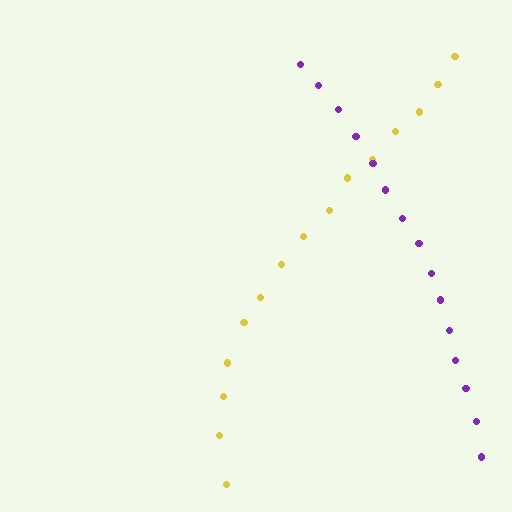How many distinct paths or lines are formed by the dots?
There are 2 distinct paths.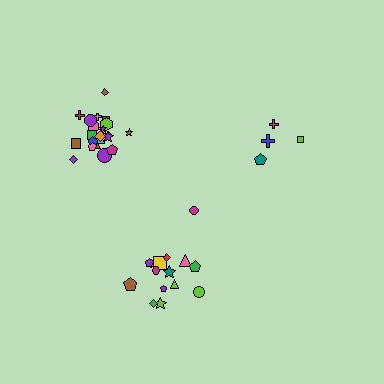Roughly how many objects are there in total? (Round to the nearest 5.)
Roughly 40 objects in total.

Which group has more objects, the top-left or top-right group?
The top-left group.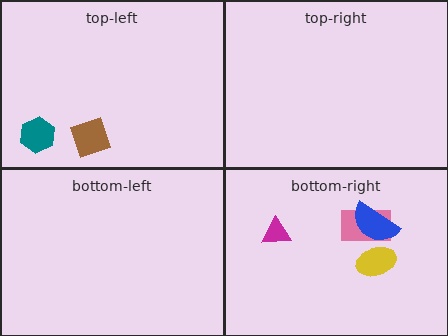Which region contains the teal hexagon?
The top-left region.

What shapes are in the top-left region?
The teal hexagon, the brown diamond.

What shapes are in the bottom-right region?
The pink rectangle, the magenta triangle, the blue semicircle, the yellow ellipse.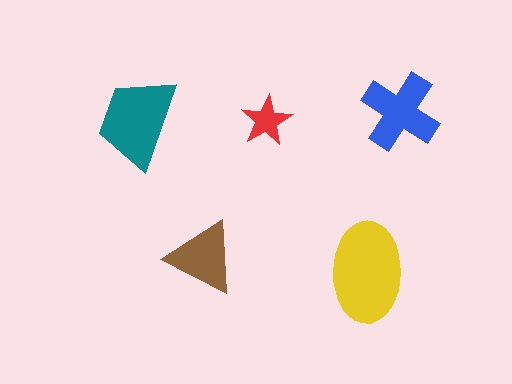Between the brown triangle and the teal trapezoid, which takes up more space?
The teal trapezoid.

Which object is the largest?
The yellow ellipse.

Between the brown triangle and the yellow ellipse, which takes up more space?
The yellow ellipse.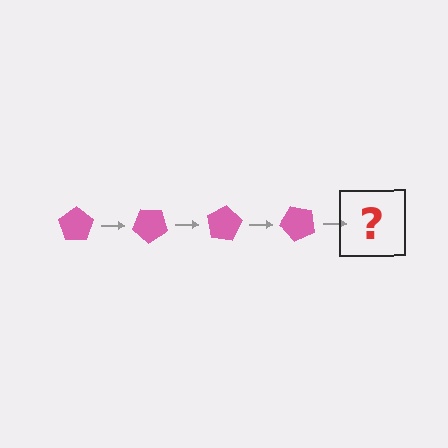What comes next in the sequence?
The next element should be a pink pentagon rotated 160 degrees.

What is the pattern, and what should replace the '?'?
The pattern is that the pentagon rotates 40 degrees each step. The '?' should be a pink pentagon rotated 160 degrees.